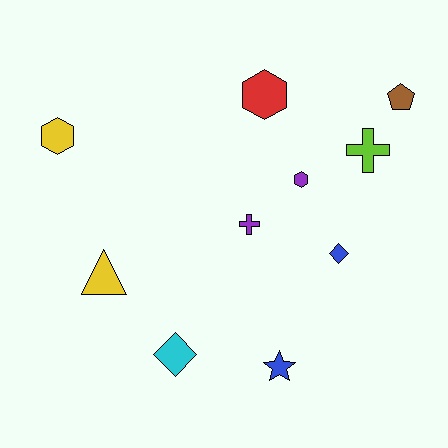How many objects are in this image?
There are 10 objects.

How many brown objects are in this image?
There is 1 brown object.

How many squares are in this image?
There are no squares.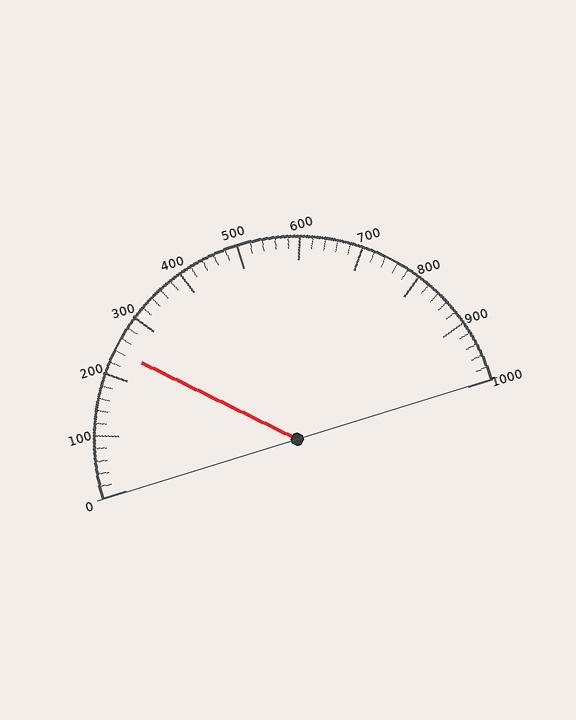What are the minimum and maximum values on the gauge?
The gauge ranges from 0 to 1000.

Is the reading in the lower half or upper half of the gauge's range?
The reading is in the lower half of the range (0 to 1000).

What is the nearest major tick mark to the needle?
The nearest major tick mark is 200.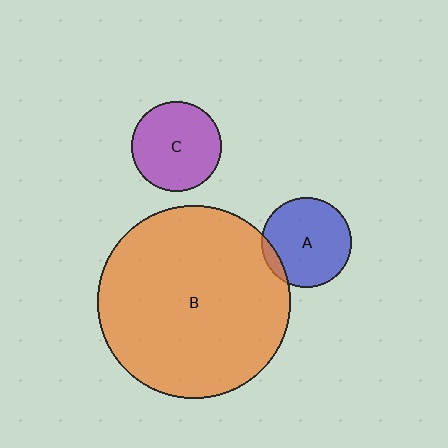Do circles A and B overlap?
Yes.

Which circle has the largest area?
Circle B (orange).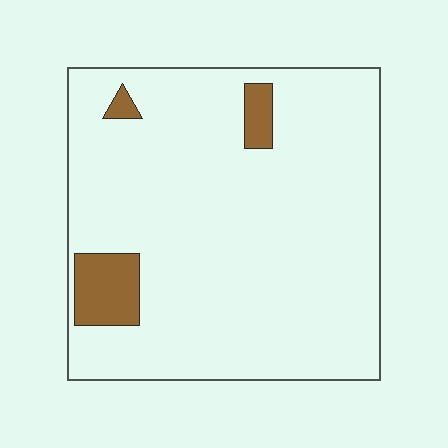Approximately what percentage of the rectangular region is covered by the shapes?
Approximately 10%.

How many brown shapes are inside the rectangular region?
3.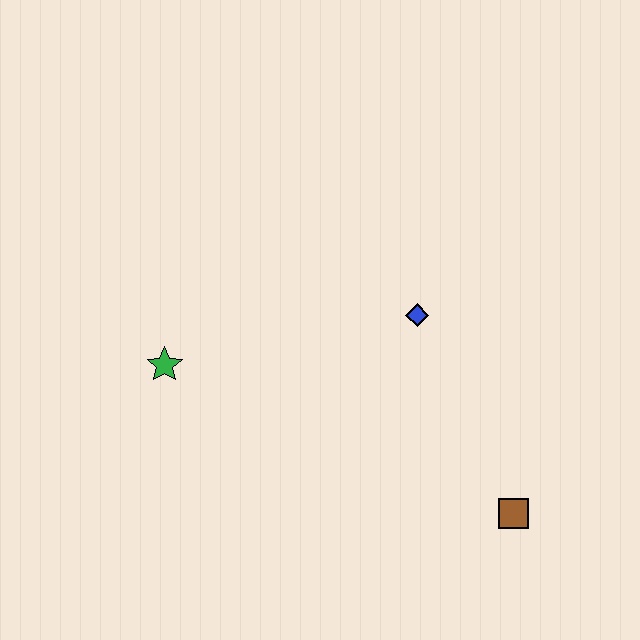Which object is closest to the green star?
The blue diamond is closest to the green star.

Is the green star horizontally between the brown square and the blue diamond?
No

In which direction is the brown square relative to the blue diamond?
The brown square is below the blue diamond.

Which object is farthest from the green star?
The brown square is farthest from the green star.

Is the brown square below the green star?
Yes